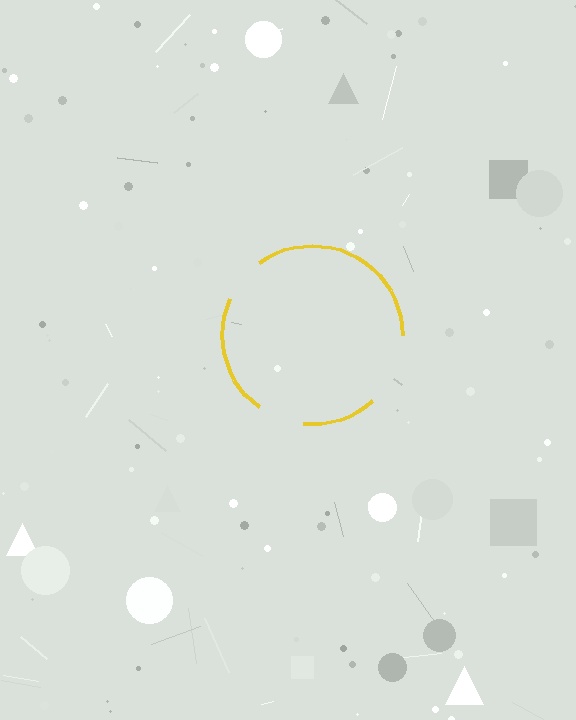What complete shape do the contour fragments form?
The contour fragments form a circle.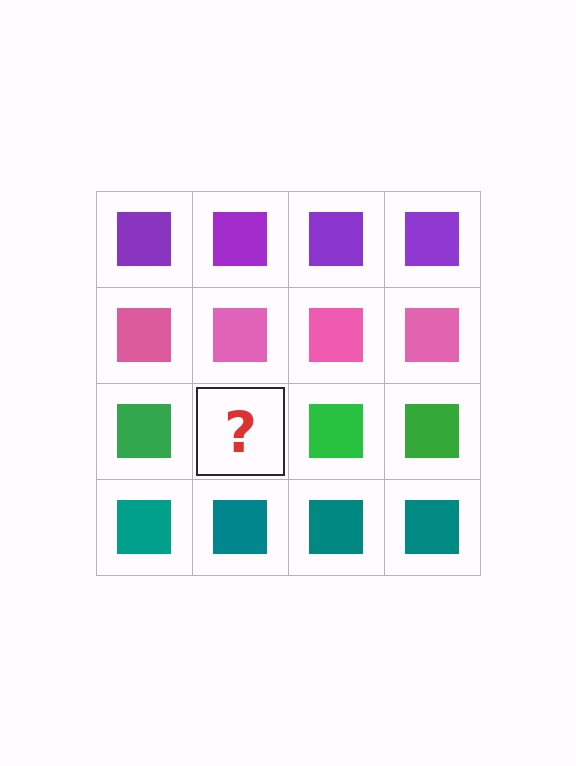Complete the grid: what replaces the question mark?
The question mark should be replaced with a green square.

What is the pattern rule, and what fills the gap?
The rule is that each row has a consistent color. The gap should be filled with a green square.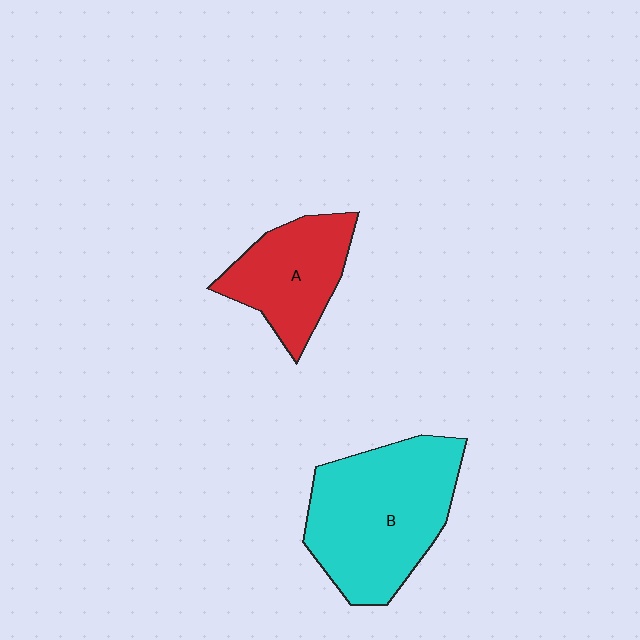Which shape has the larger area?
Shape B (cyan).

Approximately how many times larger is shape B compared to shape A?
Approximately 1.7 times.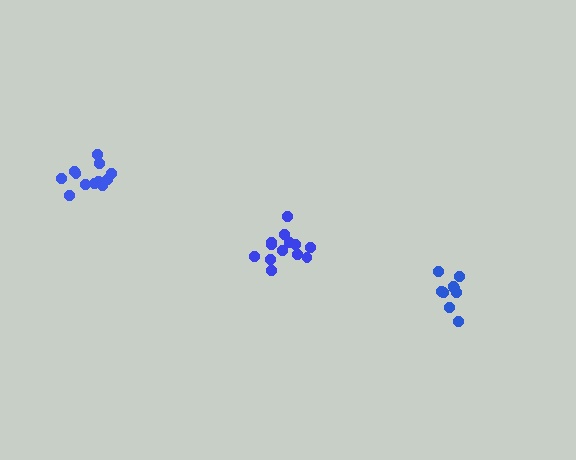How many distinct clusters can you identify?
There are 3 distinct clusters.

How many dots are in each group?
Group 1: 9 dots, Group 2: 12 dots, Group 3: 13 dots (34 total).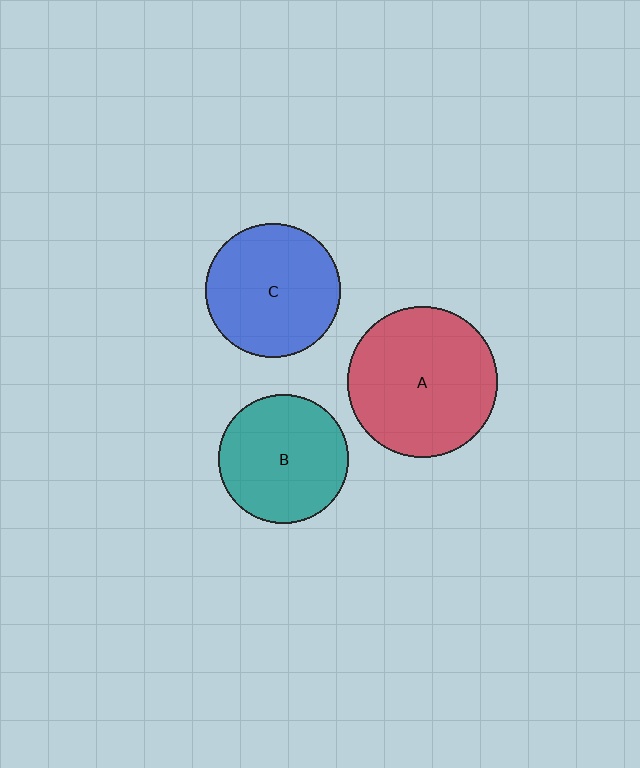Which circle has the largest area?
Circle A (red).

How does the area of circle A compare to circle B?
Approximately 1.4 times.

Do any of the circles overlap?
No, none of the circles overlap.